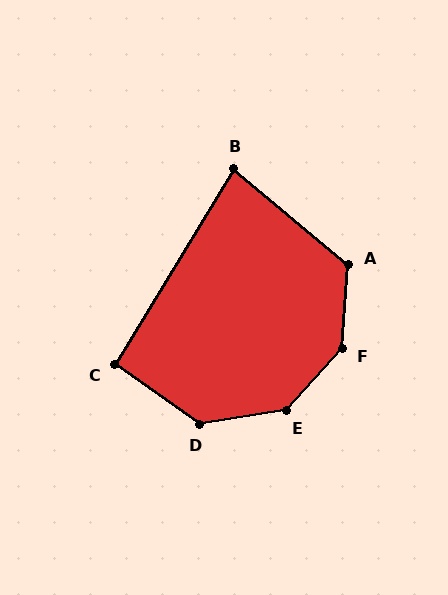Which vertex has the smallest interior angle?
B, at approximately 82 degrees.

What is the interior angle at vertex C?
Approximately 93 degrees (approximately right).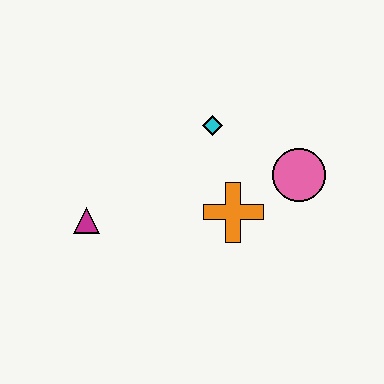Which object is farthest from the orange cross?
The magenta triangle is farthest from the orange cross.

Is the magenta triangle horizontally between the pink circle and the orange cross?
No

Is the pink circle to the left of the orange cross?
No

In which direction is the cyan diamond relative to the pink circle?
The cyan diamond is to the left of the pink circle.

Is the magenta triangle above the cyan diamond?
No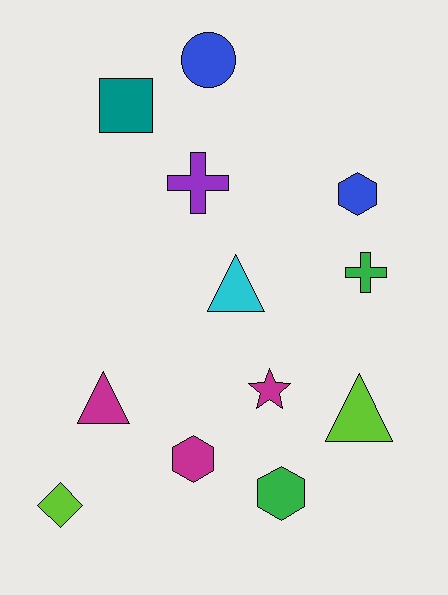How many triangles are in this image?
There are 3 triangles.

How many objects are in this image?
There are 12 objects.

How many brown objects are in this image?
There are no brown objects.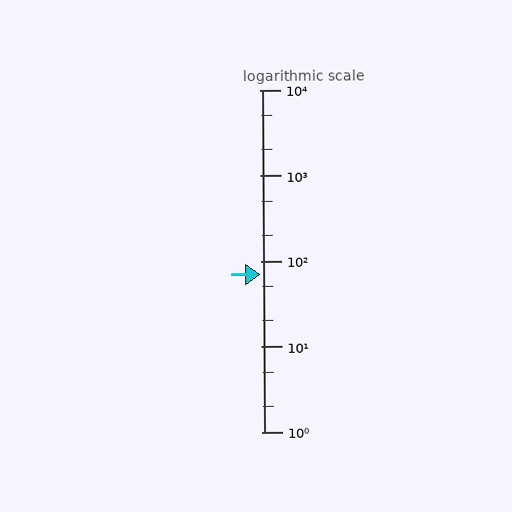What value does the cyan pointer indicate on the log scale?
The pointer indicates approximately 69.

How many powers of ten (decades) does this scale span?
The scale spans 4 decades, from 1 to 10000.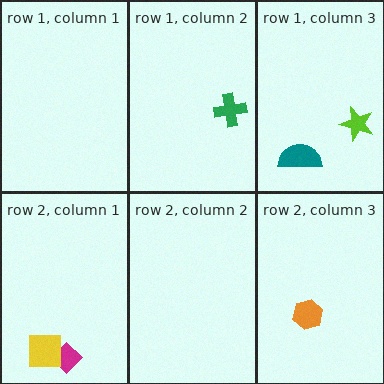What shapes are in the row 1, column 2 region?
The green cross.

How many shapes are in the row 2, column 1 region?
2.